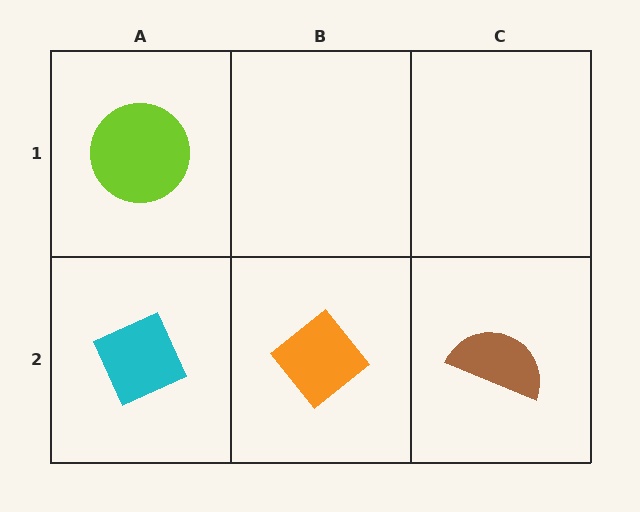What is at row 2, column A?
A cyan diamond.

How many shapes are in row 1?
1 shape.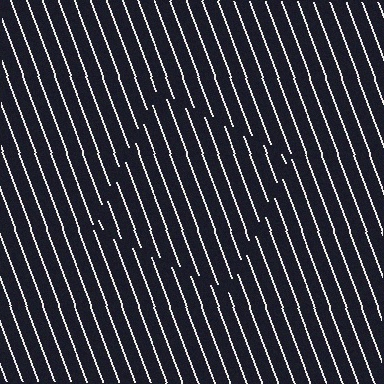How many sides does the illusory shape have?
4 sides — the line-ends trace a square.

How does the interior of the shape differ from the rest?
The interior of the shape contains the same grating, shifted by half a period — the contour is defined by the phase discontinuity where line-ends from the inner and outer gratings abut.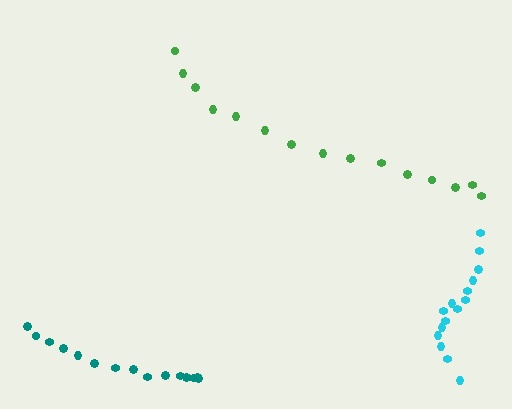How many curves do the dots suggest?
There are 3 distinct paths.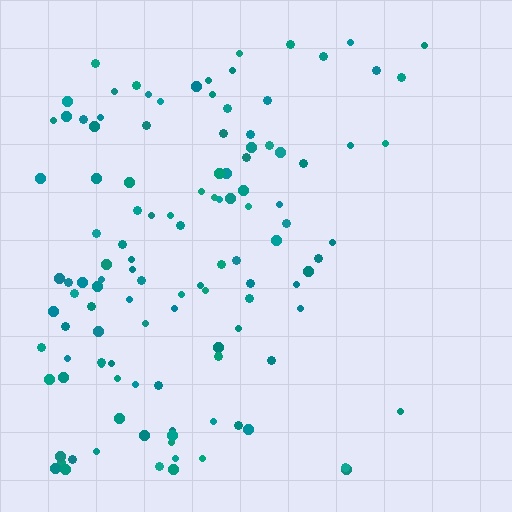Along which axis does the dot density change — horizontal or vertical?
Horizontal.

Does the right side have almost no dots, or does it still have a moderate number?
Still a moderate number, just noticeably fewer than the left.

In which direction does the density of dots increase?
From right to left, with the left side densest.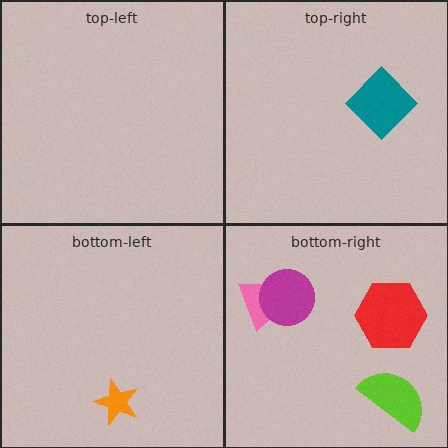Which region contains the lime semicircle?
The bottom-right region.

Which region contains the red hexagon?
The bottom-right region.